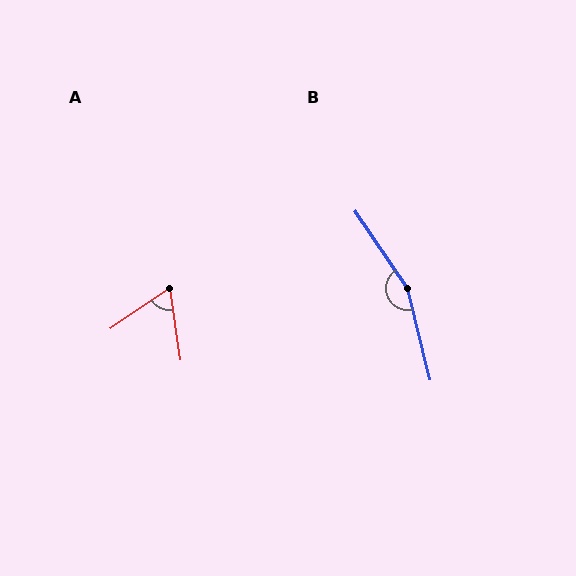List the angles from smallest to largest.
A (64°), B (160°).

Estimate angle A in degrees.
Approximately 64 degrees.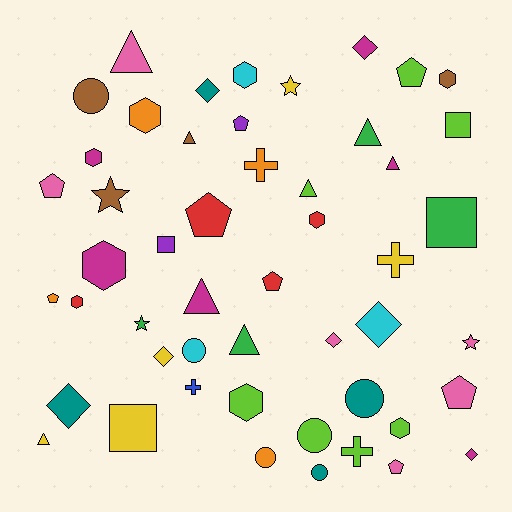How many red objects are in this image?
There are 4 red objects.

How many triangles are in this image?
There are 8 triangles.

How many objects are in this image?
There are 50 objects.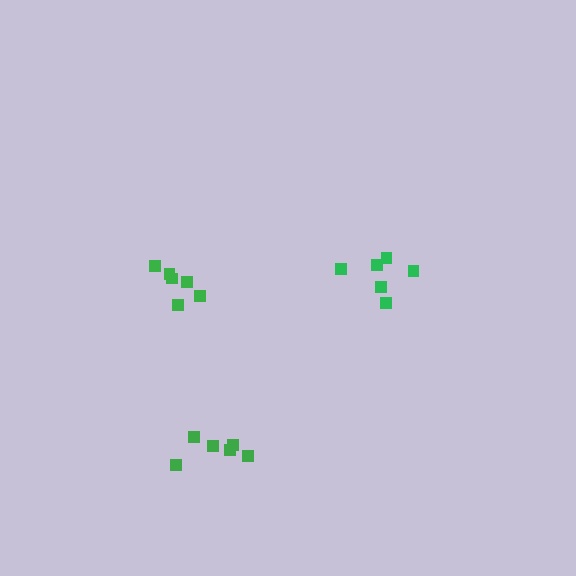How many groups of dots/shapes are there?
There are 3 groups.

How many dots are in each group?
Group 1: 6 dots, Group 2: 6 dots, Group 3: 6 dots (18 total).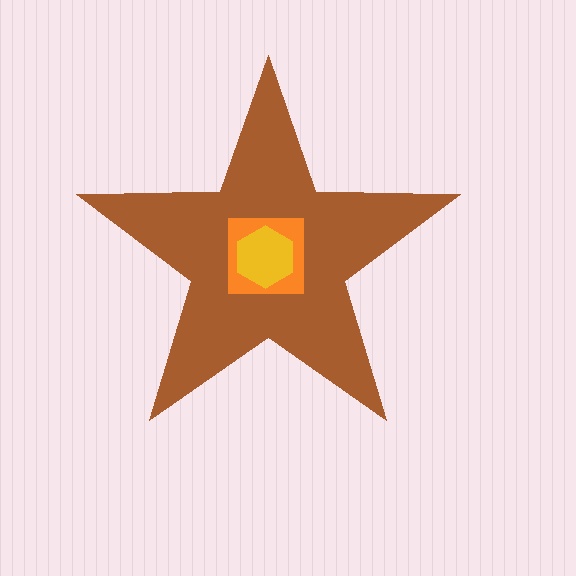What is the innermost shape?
The yellow hexagon.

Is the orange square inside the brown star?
Yes.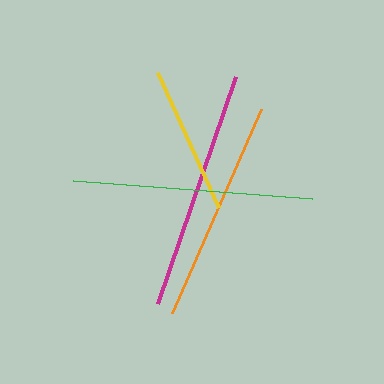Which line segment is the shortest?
The yellow line is the shortest at approximately 148 pixels.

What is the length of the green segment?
The green segment is approximately 239 pixels long.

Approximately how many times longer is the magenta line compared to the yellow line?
The magenta line is approximately 1.6 times the length of the yellow line.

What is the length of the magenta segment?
The magenta segment is approximately 240 pixels long.